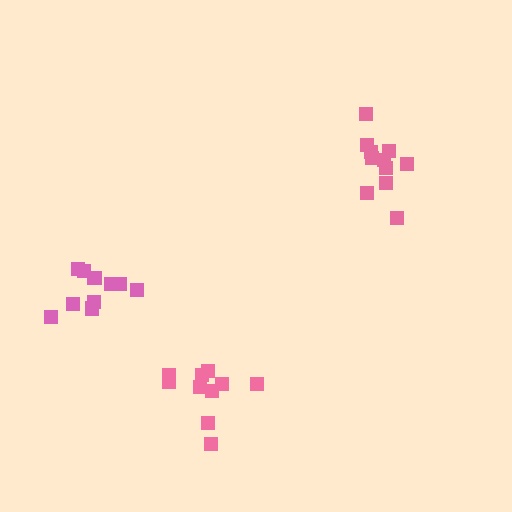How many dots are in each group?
Group 1: 10 dots, Group 2: 11 dots, Group 3: 10 dots (31 total).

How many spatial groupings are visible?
There are 3 spatial groupings.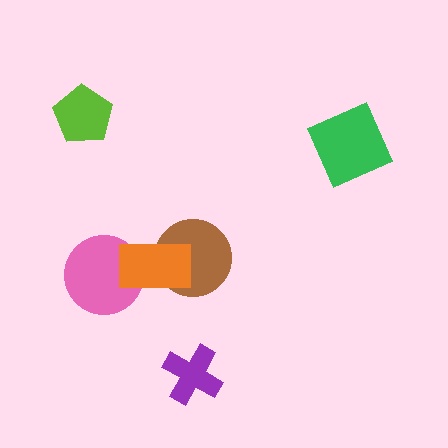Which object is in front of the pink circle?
The orange rectangle is in front of the pink circle.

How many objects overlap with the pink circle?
1 object overlaps with the pink circle.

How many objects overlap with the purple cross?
0 objects overlap with the purple cross.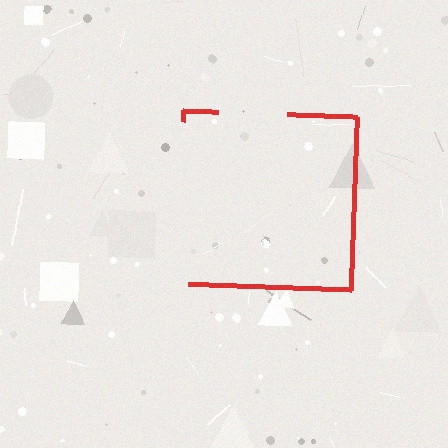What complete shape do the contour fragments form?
The contour fragments form a square.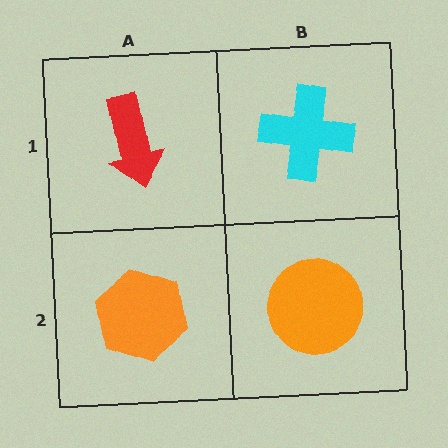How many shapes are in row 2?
2 shapes.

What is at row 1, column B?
A cyan cross.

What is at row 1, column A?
A red arrow.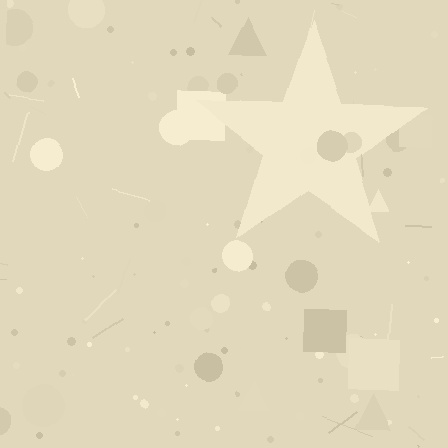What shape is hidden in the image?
A star is hidden in the image.